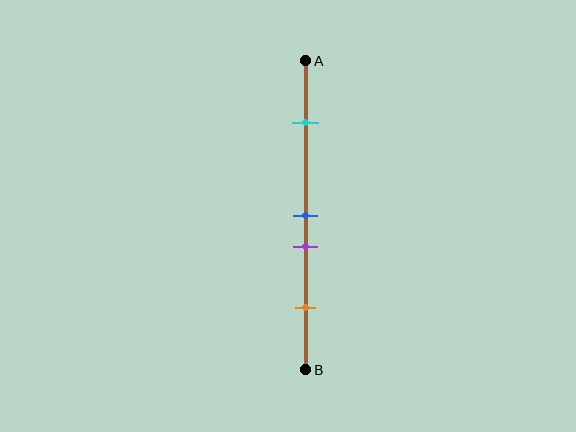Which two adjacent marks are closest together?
The blue and purple marks are the closest adjacent pair.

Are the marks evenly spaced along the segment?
No, the marks are not evenly spaced.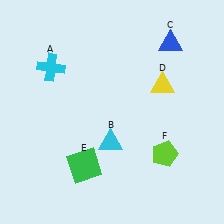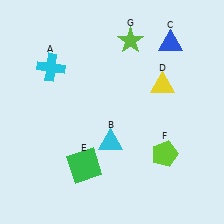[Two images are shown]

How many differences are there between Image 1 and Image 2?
There is 1 difference between the two images.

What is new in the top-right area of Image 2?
A lime star (G) was added in the top-right area of Image 2.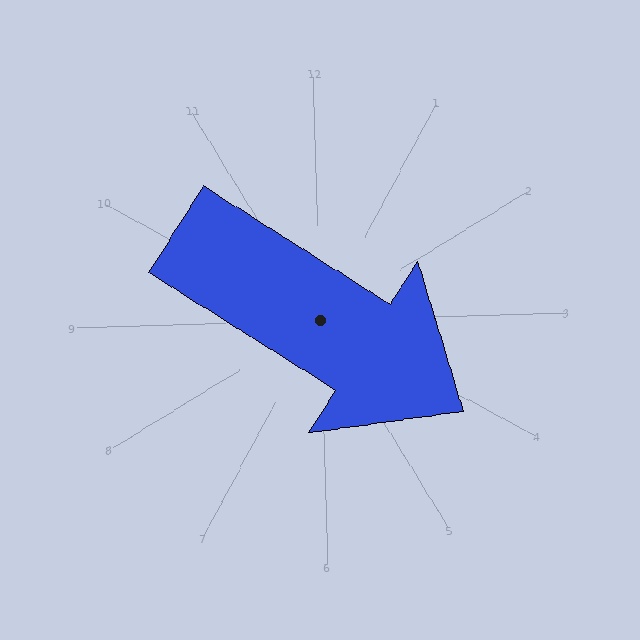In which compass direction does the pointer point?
Southeast.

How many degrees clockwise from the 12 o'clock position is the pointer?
Approximately 124 degrees.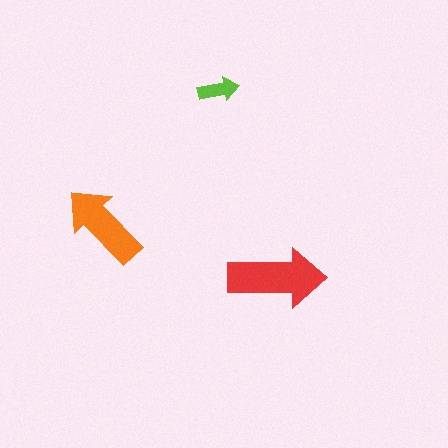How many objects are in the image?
There are 3 objects in the image.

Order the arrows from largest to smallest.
the red one, the orange one, the lime one.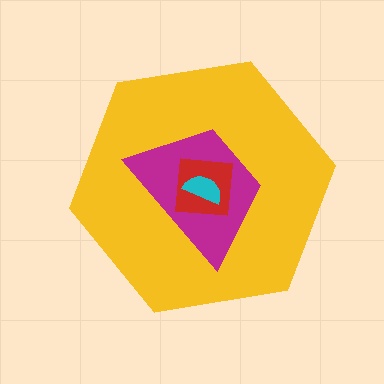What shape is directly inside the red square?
The cyan semicircle.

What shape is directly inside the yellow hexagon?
The magenta trapezoid.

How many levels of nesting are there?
4.